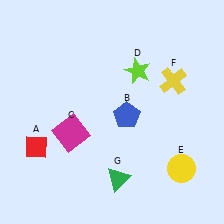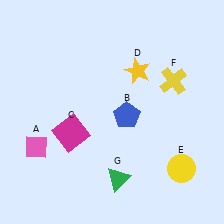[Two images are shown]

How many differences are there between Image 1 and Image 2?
There are 2 differences between the two images.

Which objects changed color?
A changed from red to pink. D changed from lime to yellow.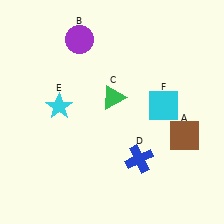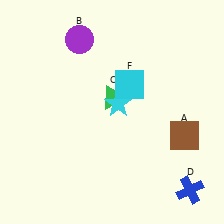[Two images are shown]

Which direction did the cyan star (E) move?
The cyan star (E) moved right.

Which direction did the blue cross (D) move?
The blue cross (D) moved right.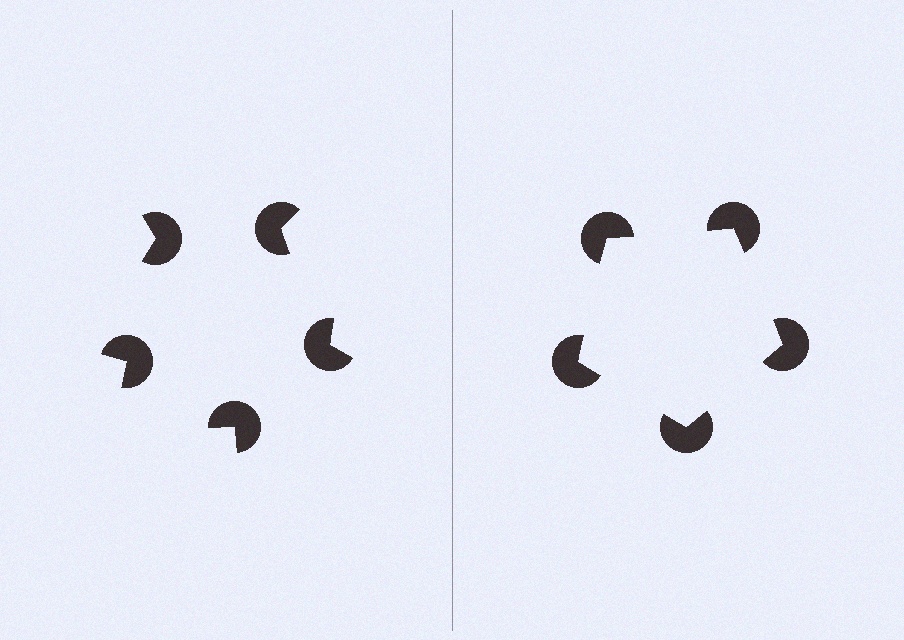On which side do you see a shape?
An illusory pentagon appears on the right side. On the left side the wedge cuts are rotated, so no coherent shape forms.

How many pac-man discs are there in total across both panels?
10 — 5 on each side.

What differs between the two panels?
The pac-man discs are positioned identically on both sides; only the wedge orientations differ. On the right they align to a pentagon; on the left they are misaligned.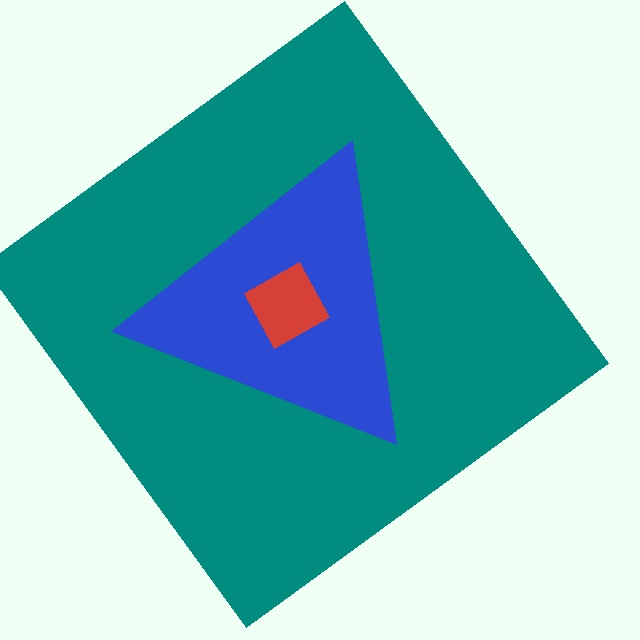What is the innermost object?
The red diamond.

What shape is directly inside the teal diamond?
The blue triangle.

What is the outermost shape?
The teal diamond.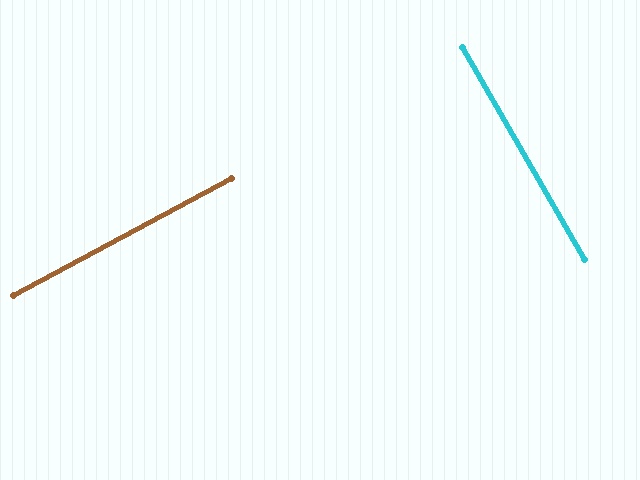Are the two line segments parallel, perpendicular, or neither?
Perpendicular — they meet at approximately 88°.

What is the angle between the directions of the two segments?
Approximately 88 degrees.